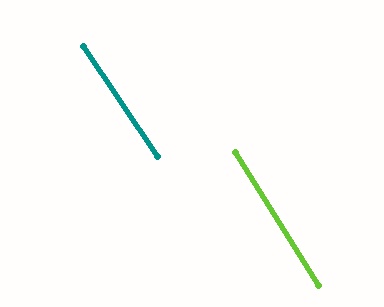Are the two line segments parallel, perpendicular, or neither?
Parallel — their directions differ by only 1.9°.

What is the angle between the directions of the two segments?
Approximately 2 degrees.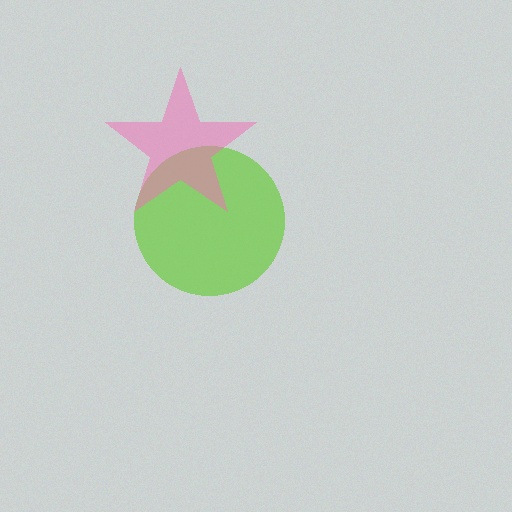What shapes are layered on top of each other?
The layered shapes are: a lime circle, a pink star.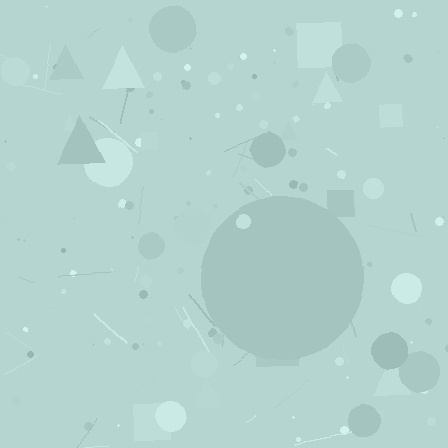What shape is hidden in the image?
A circle is hidden in the image.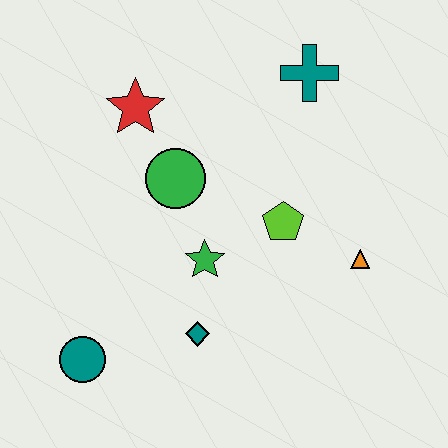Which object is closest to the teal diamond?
The green star is closest to the teal diamond.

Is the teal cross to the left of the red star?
No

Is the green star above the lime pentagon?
No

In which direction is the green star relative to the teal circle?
The green star is to the right of the teal circle.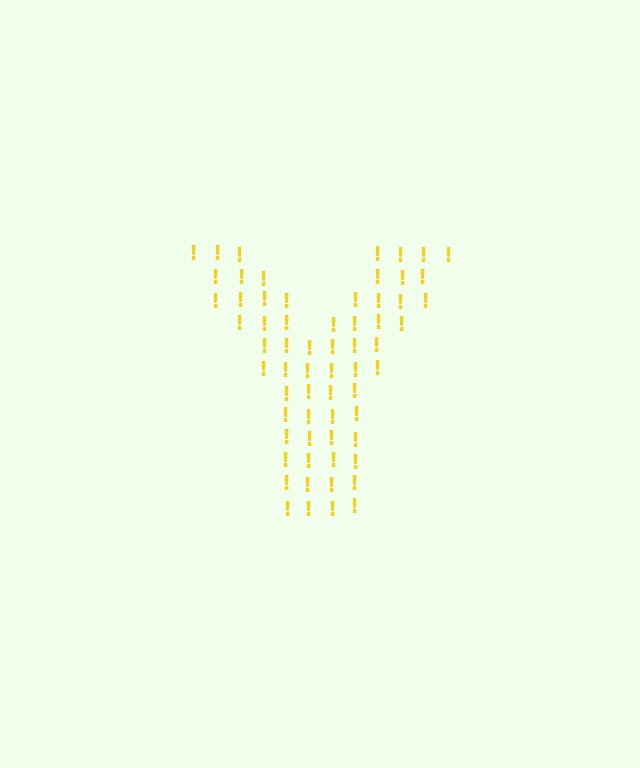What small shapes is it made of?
It is made of small exclamation marks.